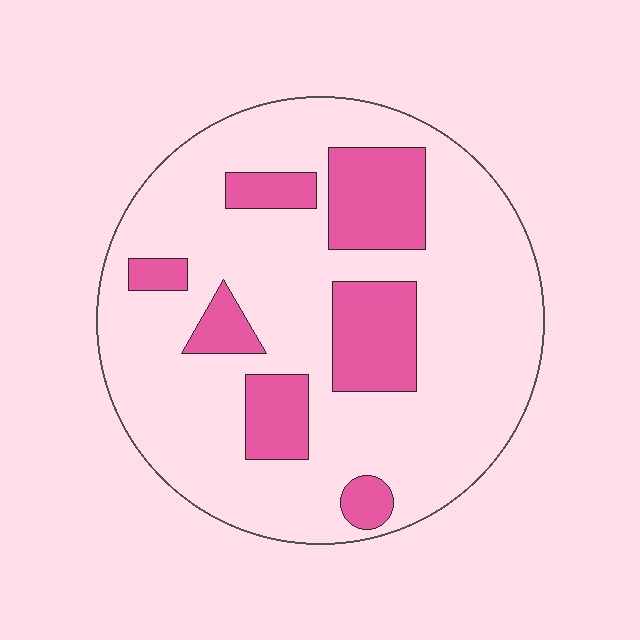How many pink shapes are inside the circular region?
7.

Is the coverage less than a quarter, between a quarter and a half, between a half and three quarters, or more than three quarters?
Less than a quarter.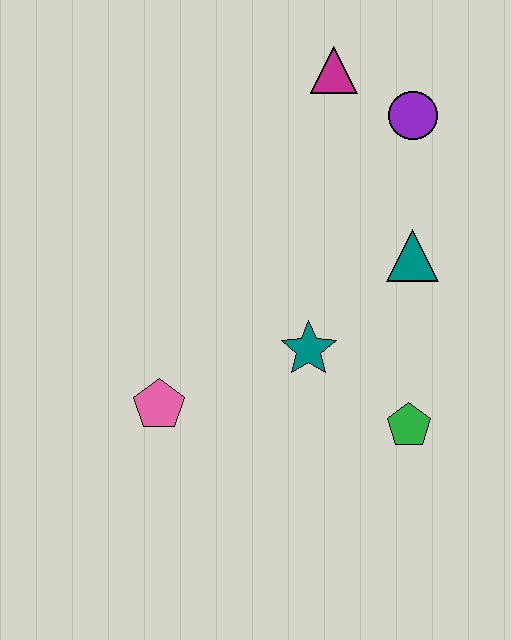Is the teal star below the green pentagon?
No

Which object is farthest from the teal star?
The magenta triangle is farthest from the teal star.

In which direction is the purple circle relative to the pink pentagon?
The purple circle is above the pink pentagon.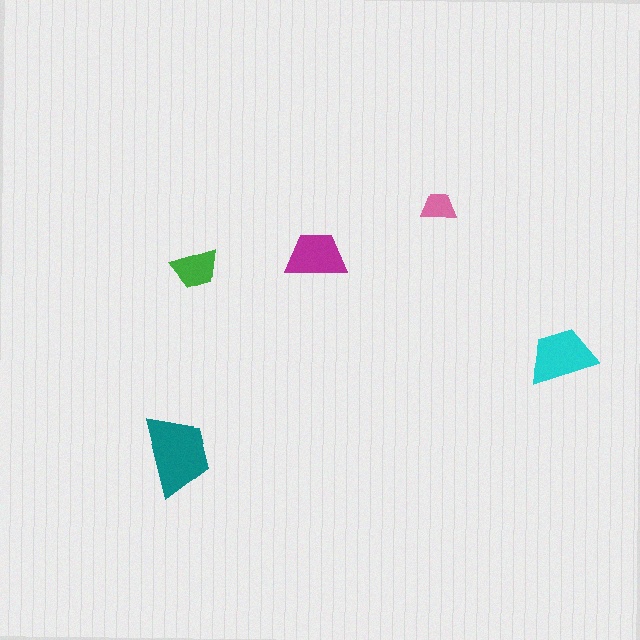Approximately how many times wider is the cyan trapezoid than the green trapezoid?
About 1.5 times wider.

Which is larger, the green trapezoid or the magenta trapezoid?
The magenta one.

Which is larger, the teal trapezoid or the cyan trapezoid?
The teal one.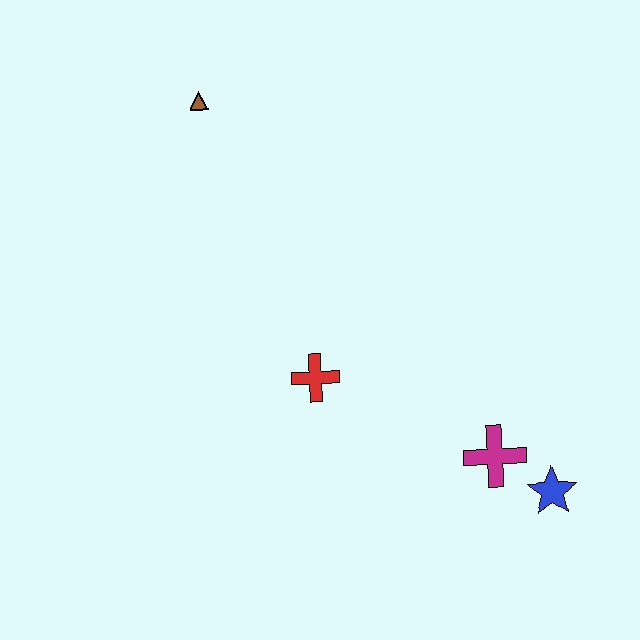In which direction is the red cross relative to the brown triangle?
The red cross is below the brown triangle.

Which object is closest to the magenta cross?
The blue star is closest to the magenta cross.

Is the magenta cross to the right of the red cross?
Yes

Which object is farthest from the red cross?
The brown triangle is farthest from the red cross.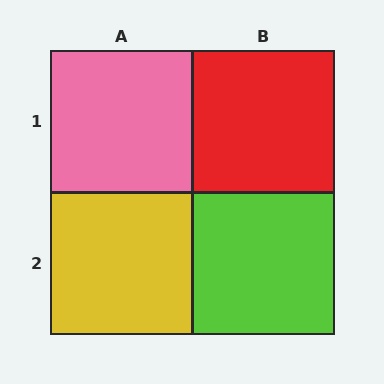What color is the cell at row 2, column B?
Lime.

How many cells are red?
1 cell is red.